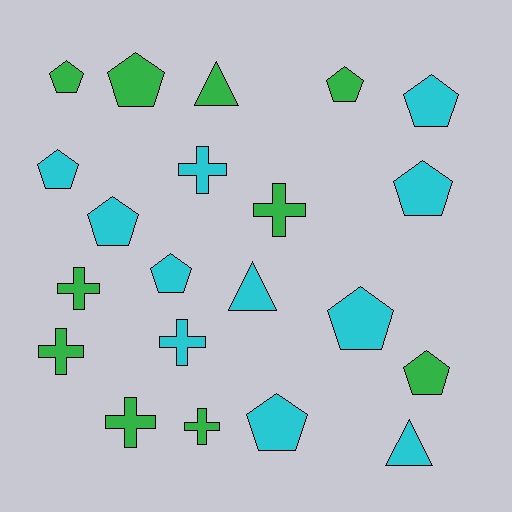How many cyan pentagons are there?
There are 7 cyan pentagons.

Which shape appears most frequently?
Pentagon, with 11 objects.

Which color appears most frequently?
Cyan, with 11 objects.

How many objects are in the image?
There are 21 objects.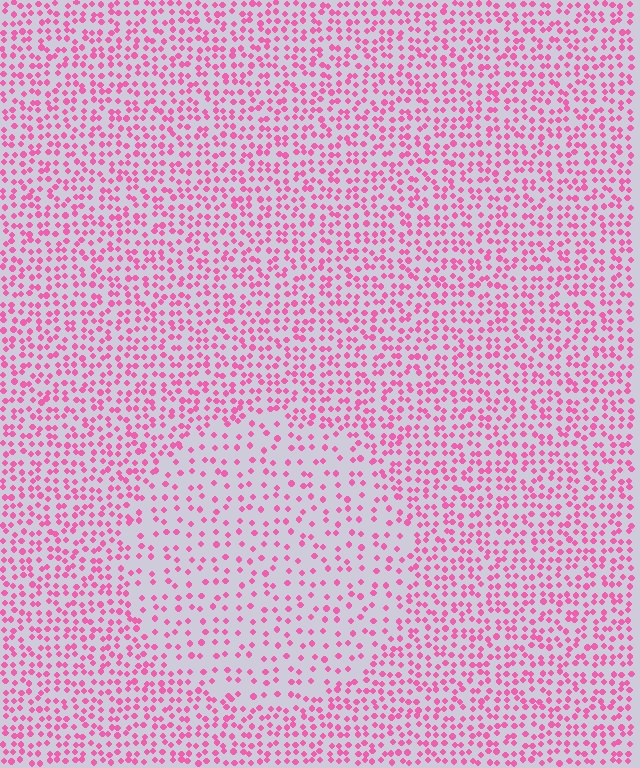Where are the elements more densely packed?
The elements are more densely packed outside the circle boundary.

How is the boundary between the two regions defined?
The boundary is defined by a change in element density (approximately 1.9x ratio). All elements are the same color, size, and shape.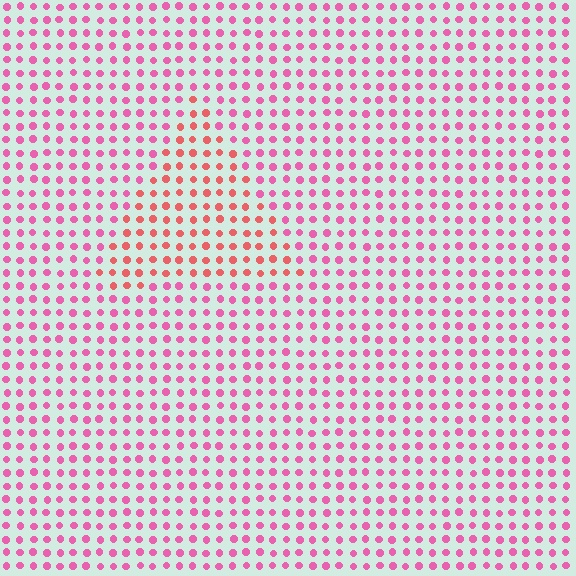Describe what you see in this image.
The image is filled with small pink elements in a uniform arrangement. A triangle-shaped region is visible where the elements are tinted to a slightly different hue, forming a subtle color boundary.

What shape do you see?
I see a triangle.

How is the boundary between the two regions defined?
The boundary is defined purely by a slight shift in hue (about 32 degrees). Spacing, size, and orientation are identical on both sides.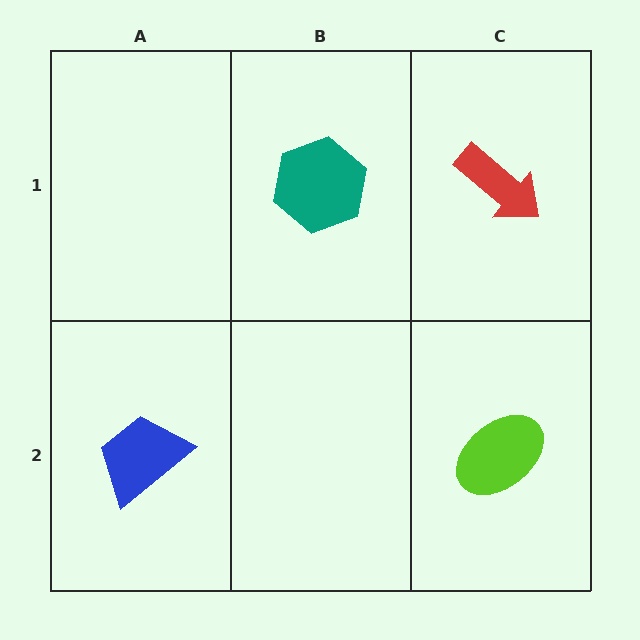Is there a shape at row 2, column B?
No, that cell is empty.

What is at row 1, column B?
A teal hexagon.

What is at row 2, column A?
A blue trapezoid.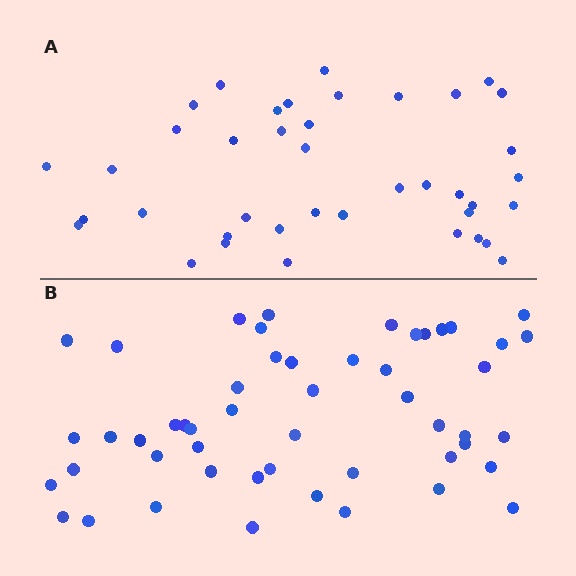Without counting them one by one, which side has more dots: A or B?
Region B (the bottom region) has more dots.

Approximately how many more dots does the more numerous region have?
Region B has roughly 12 or so more dots than region A.